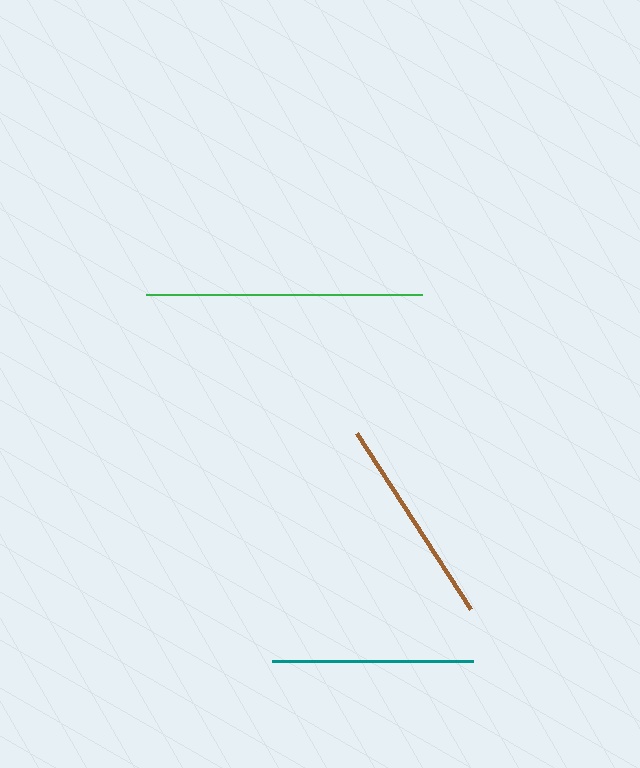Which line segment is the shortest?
The teal line is the shortest at approximately 201 pixels.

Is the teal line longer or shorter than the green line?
The green line is longer than the teal line.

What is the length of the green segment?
The green segment is approximately 277 pixels long.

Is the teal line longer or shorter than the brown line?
The brown line is longer than the teal line.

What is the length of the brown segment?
The brown segment is approximately 210 pixels long.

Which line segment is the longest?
The green line is the longest at approximately 277 pixels.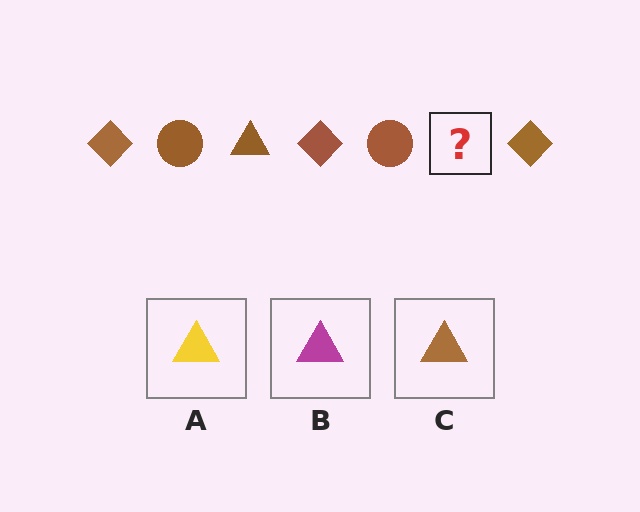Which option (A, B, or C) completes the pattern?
C.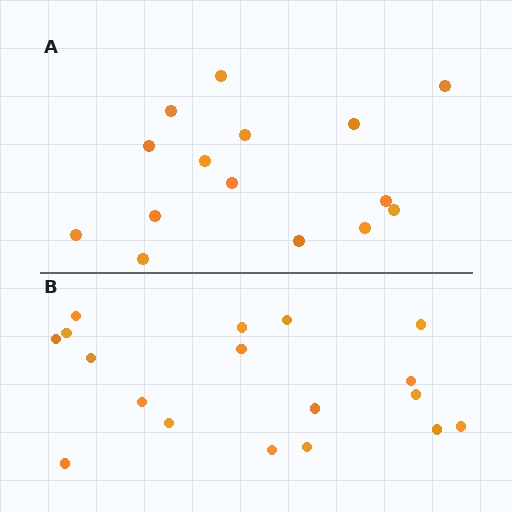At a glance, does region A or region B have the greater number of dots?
Region B (the bottom region) has more dots.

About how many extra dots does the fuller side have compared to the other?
Region B has just a few more — roughly 2 or 3 more dots than region A.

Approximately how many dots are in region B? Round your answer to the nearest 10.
About 20 dots. (The exact count is 18, which rounds to 20.)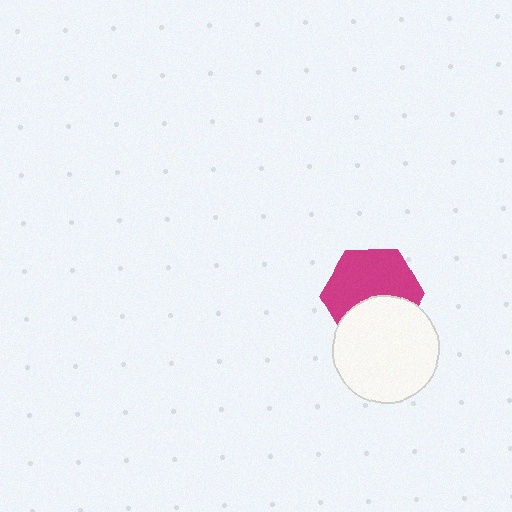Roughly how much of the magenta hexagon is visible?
About half of it is visible (roughly 62%).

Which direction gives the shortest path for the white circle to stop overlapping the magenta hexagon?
Moving down gives the shortest separation.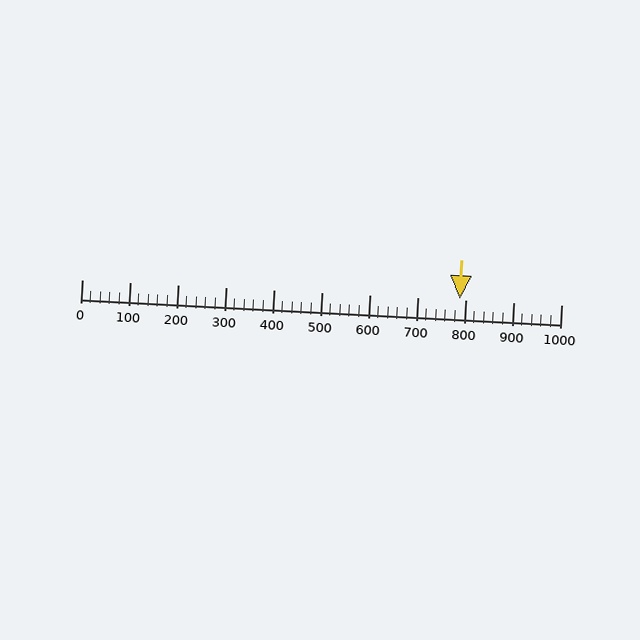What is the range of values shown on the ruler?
The ruler shows values from 0 to 1000.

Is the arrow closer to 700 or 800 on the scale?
The arrow is closer to 800.